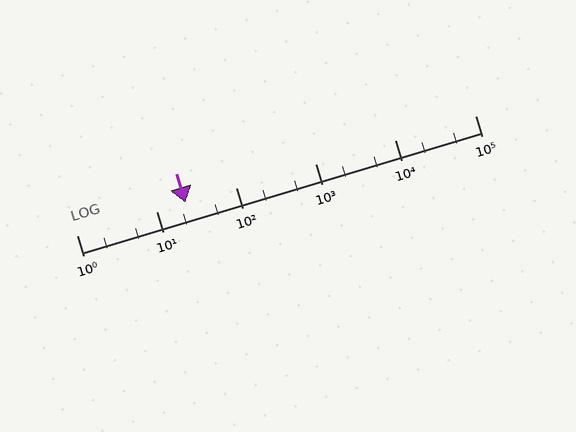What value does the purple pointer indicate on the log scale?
The pointer indicates approximately 23.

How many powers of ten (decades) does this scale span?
The scale spans 5 decades, from 1 to 100000.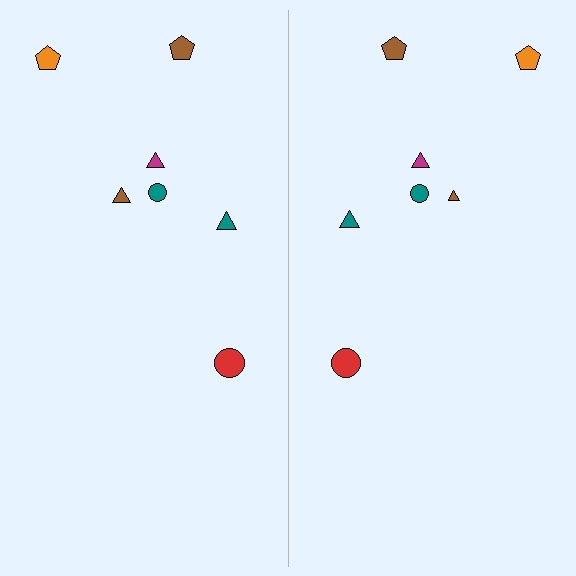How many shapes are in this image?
There are 14 shapes in this image.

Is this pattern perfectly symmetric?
No, the pattern is not perfectly symmetric. The brown triangle on the right side has a different size than its mirror counterpart.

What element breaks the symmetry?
The brown triangle on the right side has a different size than its mirror counterpart.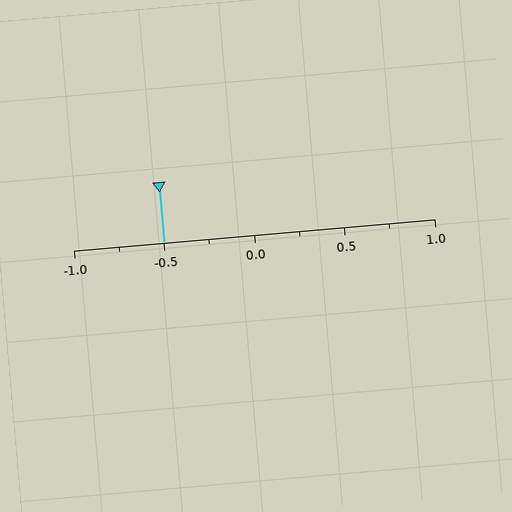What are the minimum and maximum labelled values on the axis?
The axis runs from -1.0 to 1.0.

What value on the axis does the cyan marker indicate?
The marker indicates approximately -0.5.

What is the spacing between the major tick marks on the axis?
The major ticks are spaced 0.5 apart.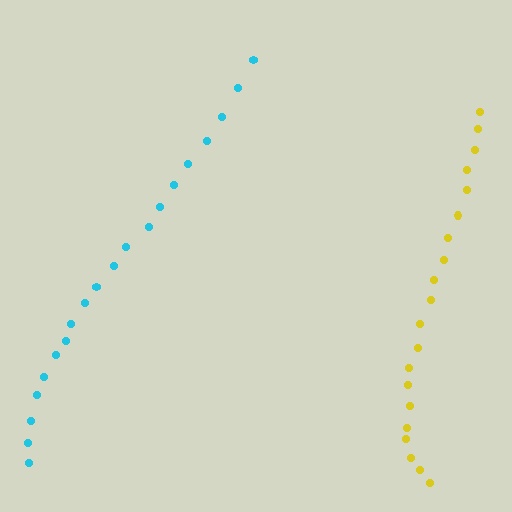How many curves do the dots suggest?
There are 2 distinct paths.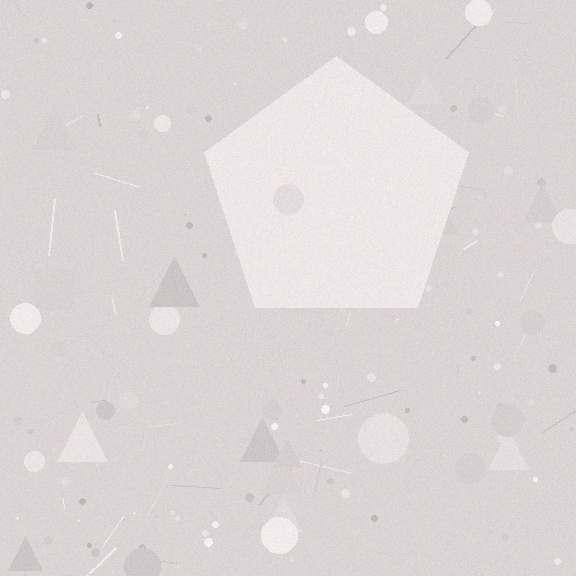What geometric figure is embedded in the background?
A pentagon is embedded in the background.